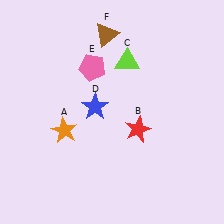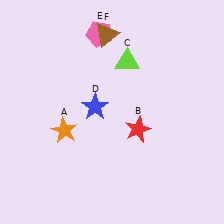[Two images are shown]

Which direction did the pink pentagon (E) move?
The pink pentagon (E) moved up.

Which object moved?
The pink pentagon (E) moved up.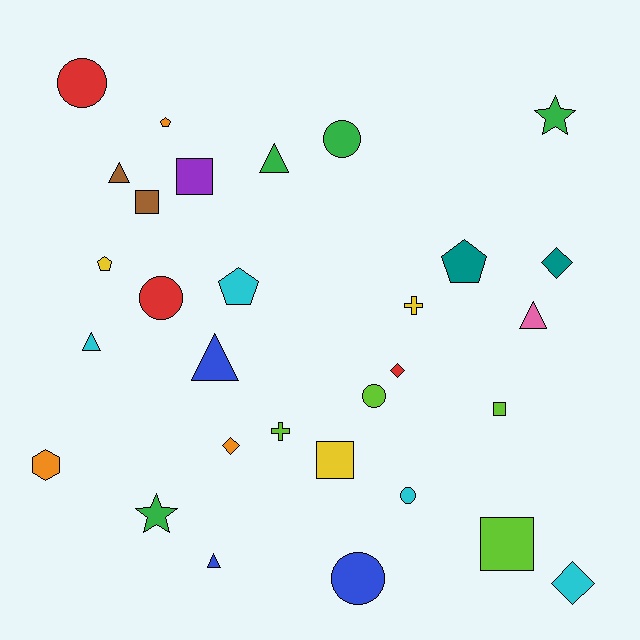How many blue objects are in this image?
There are 3 blue objects.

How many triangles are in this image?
There are 6 triangles.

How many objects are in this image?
There are 30 objects.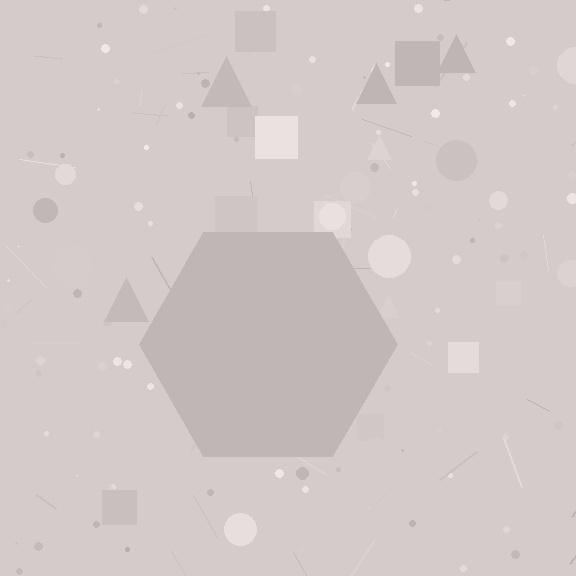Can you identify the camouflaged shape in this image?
The camouflaged shape is a hexagon.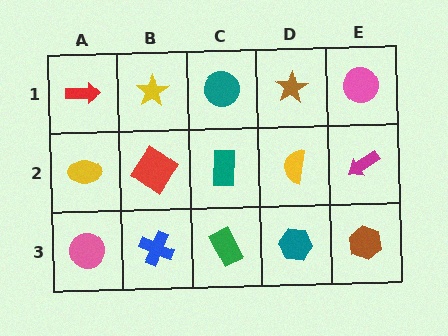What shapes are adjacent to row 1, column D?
A yellow semicircle (row 2, column D), a teal circle (row 1, column C), a pink circle (row 1, column E).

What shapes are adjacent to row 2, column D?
A brown star (row 1, column D), a teal hexagon (row 3, column D), a teal rectangle (row 2, column C), a magenta arrow (row 2, column E).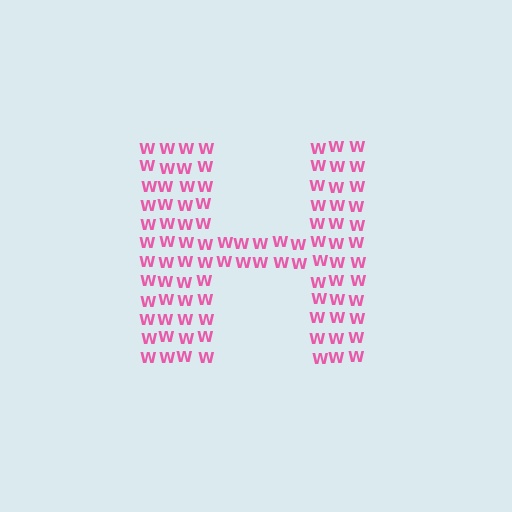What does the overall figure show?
The overall figure shows the letter H.